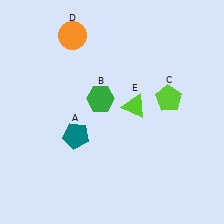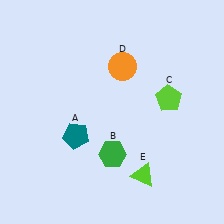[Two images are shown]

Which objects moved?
The objects that moved are: the green hexagon (B), the orange circle (D), the lime triangle (E).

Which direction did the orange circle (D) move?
The orange circle (D) moved right.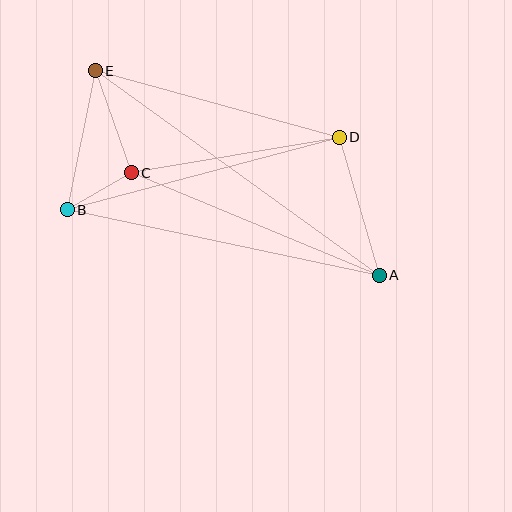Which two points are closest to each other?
Points B and C are closest to each other.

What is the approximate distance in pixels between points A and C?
The distance between A and C is approximately 268 pixels.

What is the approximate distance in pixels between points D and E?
The distance between D and E is approximately 253 pixels.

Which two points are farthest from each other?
Points A and E are farthest from each other.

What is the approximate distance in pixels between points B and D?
The distance between B and D is approximately 282 pixels.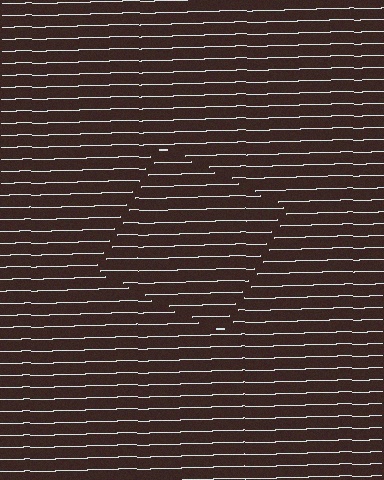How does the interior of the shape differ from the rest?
The interior of the shape contains the same grating, shifted by half a period — the contour is defined by the phase discontinuity where line-ends from the inner and outer gratings abut.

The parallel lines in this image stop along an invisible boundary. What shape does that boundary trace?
An illusory square. The interior of the shape contains the same grating, shifted by half a period — the contour is defined by the phase discontinuity where line-ends from the inner and outer gratings abut.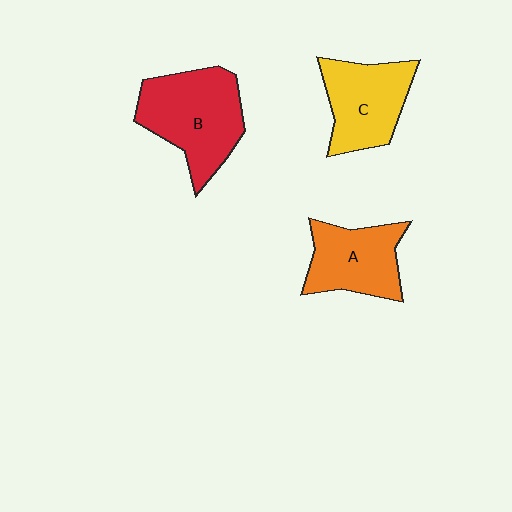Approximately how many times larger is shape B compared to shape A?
Approximately 1.3 times.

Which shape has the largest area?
Shape B (red).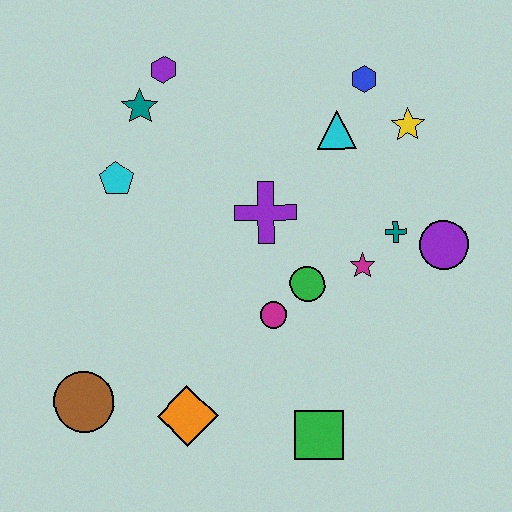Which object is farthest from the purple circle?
The brown circle is farthest from the purple circle.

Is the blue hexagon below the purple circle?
No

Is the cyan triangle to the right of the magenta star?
No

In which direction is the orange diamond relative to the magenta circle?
The orange diamond is below the magenta circle.